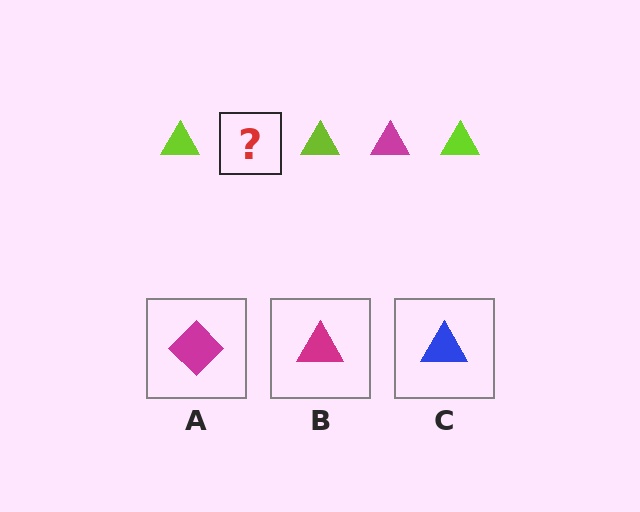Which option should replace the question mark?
Option B.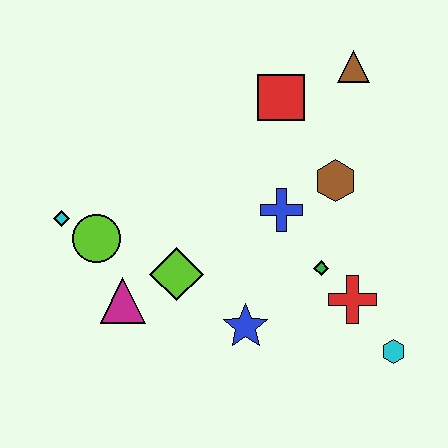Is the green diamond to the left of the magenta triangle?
No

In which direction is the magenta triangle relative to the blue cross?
The magenta triangle is to the left of the blue cross.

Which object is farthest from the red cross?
The cyan diamond is farthest from the red cross.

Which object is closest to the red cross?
The green diamond is closest to the red cross.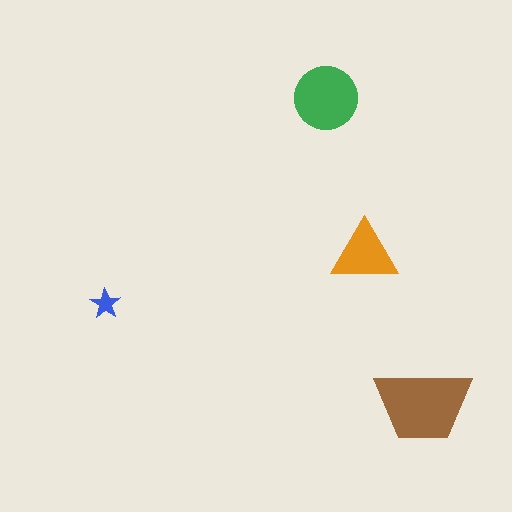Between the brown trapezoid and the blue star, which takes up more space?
The brown trapezoid.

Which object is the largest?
The brown trapezoid.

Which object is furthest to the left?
The blue star is leftmost.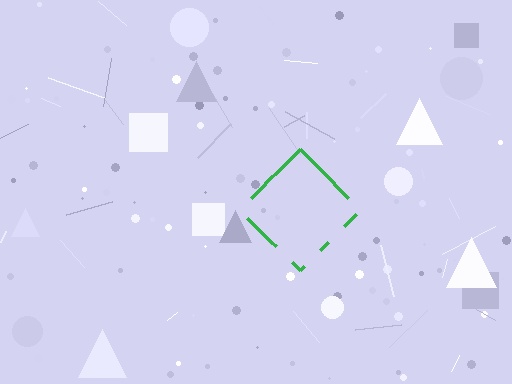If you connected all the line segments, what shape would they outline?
They would outline a diamond.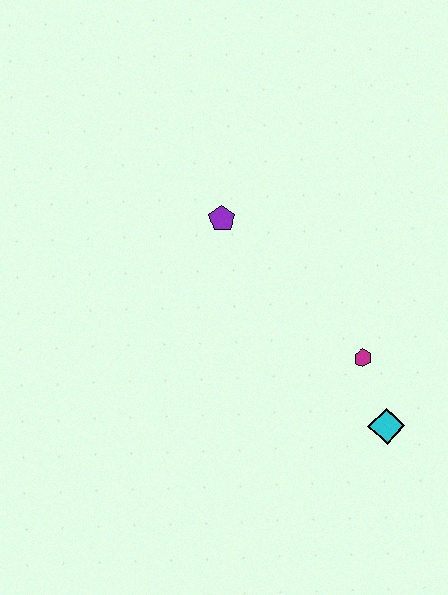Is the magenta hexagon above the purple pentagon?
No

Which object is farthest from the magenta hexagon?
The purple pentagon is farthest from the magenta hexagon.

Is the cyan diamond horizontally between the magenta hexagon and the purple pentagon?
No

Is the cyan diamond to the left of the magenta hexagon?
No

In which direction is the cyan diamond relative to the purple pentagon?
The cyan diamond is below the purple pentagon.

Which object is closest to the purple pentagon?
The magenta hexagon is closest to the purple pentagon.